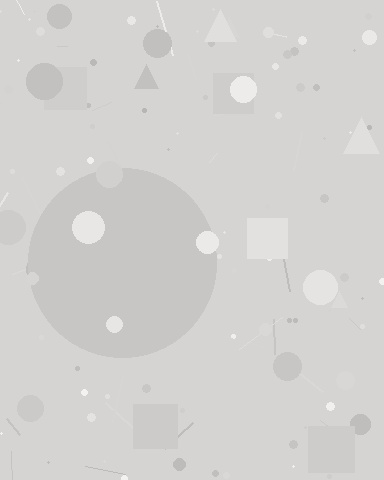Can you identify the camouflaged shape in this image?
The camouflaged shape is a circle.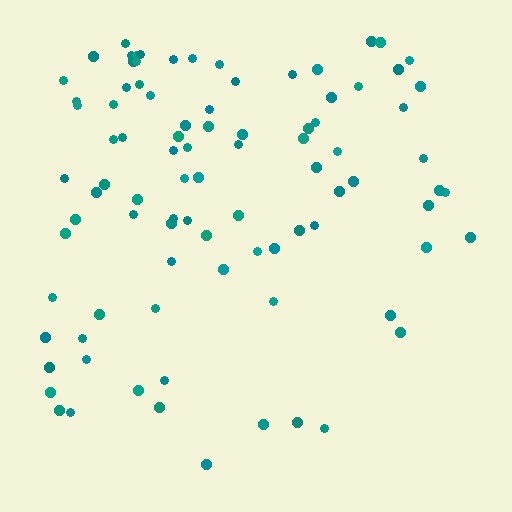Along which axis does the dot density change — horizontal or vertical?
Vertical.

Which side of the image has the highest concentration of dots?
The top.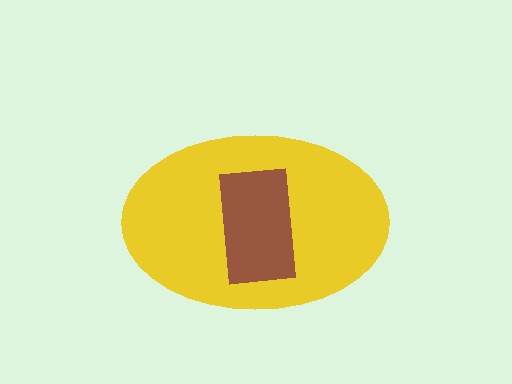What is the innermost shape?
The brown rectangle.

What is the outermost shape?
The yellow ellipse.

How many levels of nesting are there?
2.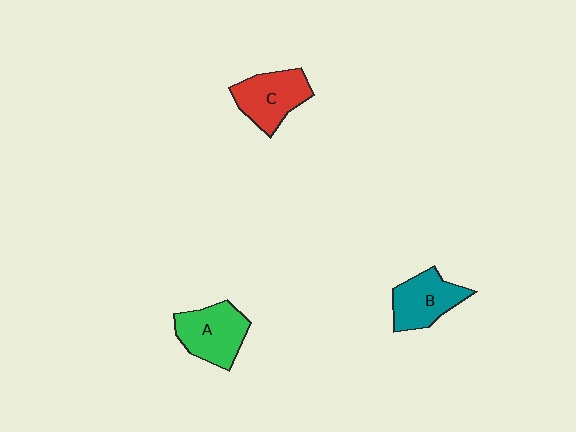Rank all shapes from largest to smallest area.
From largest to smallest: A (green), C (red), B (teal).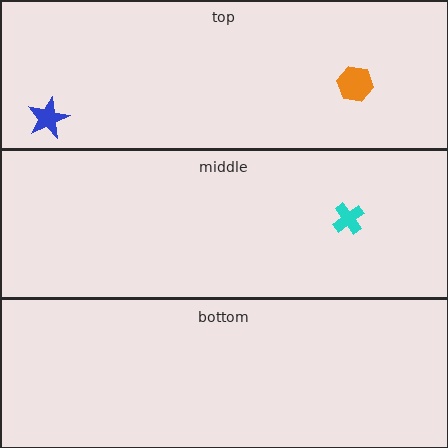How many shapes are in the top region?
2.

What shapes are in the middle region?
The cyan cross.